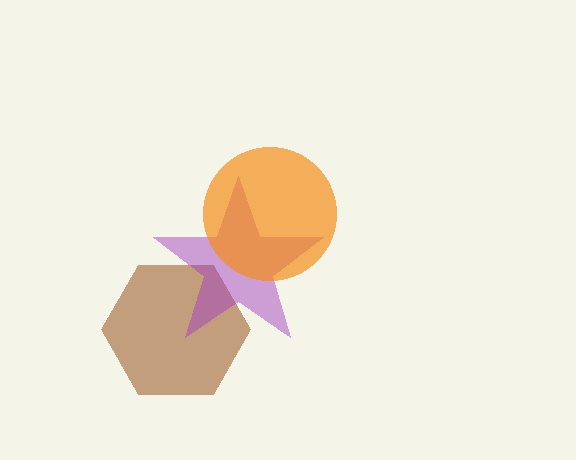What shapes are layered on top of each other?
The layered shapes are: a brown hexagon, a purple star, an orange circle.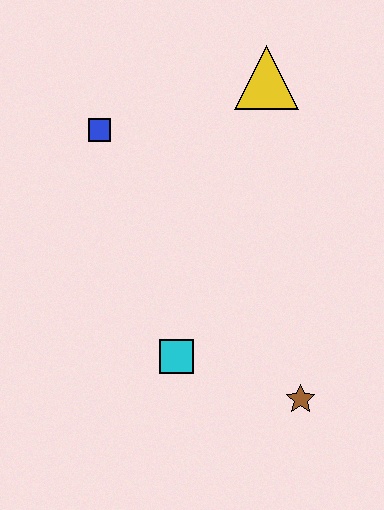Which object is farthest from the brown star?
The blue square is farthest from the brown star.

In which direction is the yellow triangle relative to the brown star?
The yellow triangle is above the brown star.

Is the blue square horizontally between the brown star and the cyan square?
No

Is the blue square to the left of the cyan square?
Yes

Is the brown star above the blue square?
No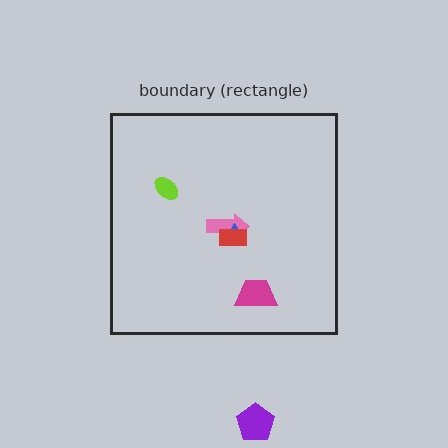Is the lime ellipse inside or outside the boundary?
Inside.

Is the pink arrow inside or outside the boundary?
Inside.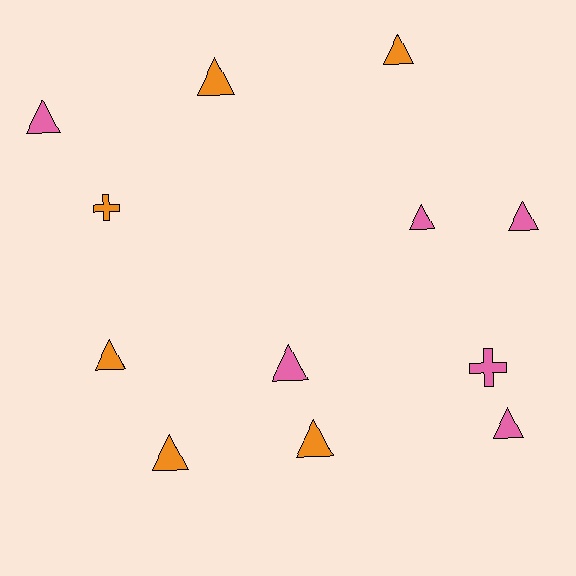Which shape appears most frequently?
Triangle, with 10 objects.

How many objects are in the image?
There are 12 objects.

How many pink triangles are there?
There are 5 pink triangles.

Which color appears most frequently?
Orange, with 6 objects.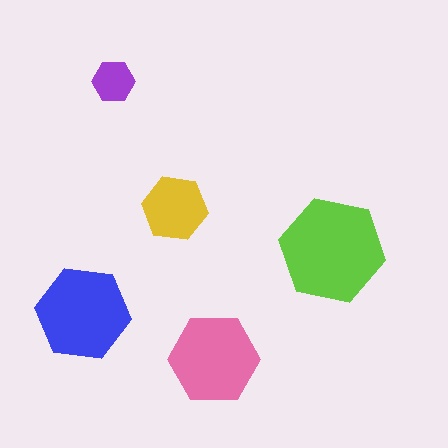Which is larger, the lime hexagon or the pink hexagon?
The lime one.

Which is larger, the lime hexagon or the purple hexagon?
The lime one.